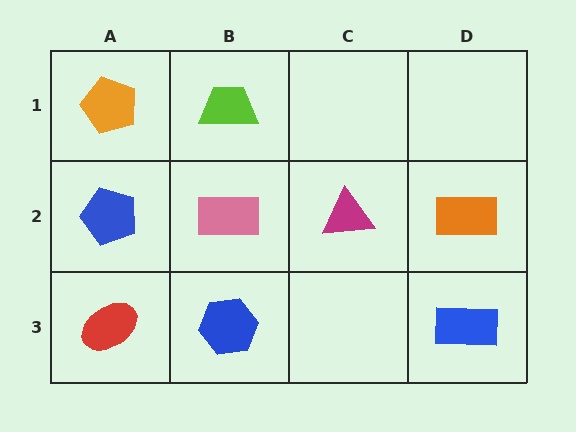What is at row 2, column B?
A pink rectangle.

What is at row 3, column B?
A blue hexagon.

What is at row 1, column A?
An orange pentagon.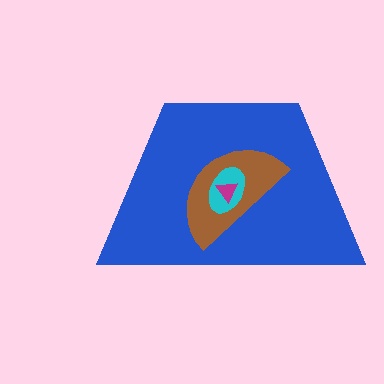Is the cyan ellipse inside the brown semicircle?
Yes.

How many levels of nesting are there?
4.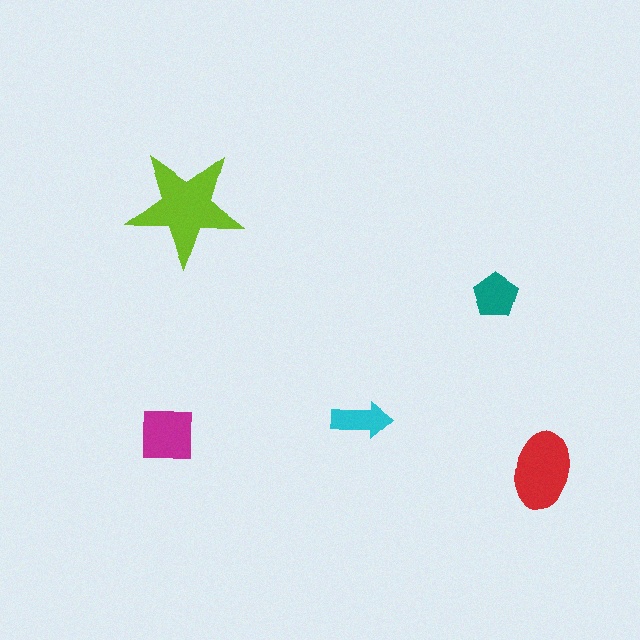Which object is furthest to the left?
The magenta square is leftmost.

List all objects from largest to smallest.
The lime star, the red ellipse, the magenta square, the teal pentagon, the cyan arrow.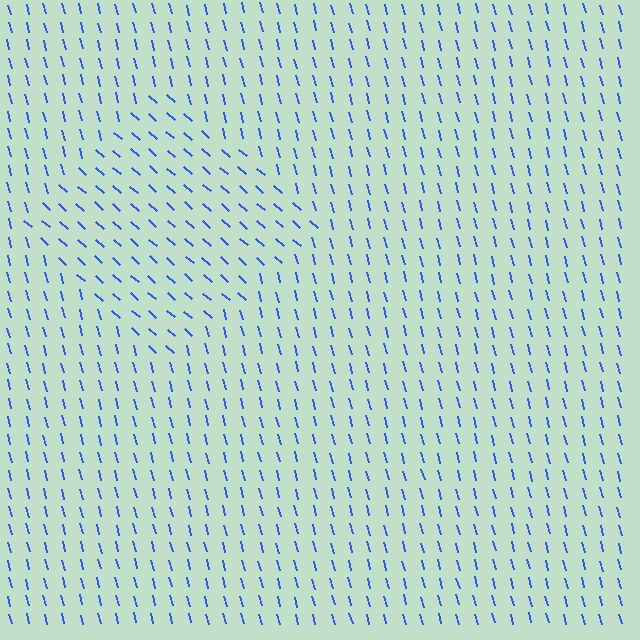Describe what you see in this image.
The image is filled with small blue line segments. A diamond region in the image has lines oriented differently from the surrounding lines, creating a visible texture boundary.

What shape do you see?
I see a diamond.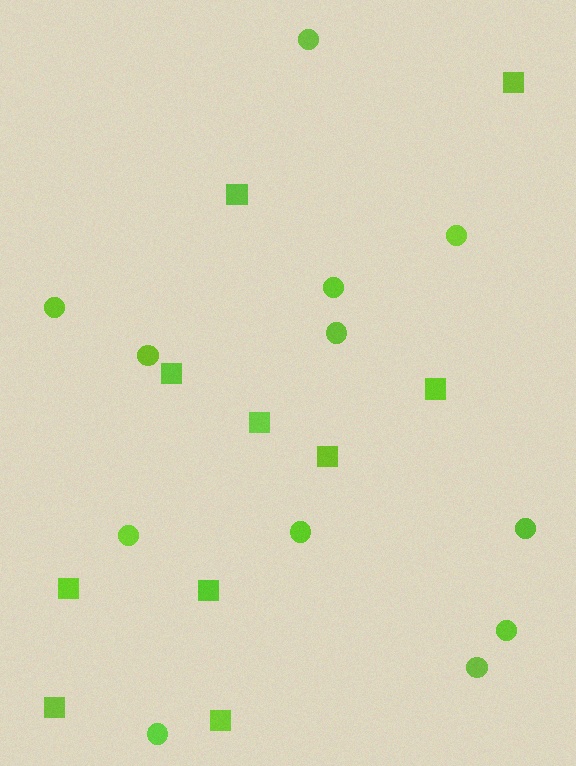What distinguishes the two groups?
There are 2 groups: one group of squares (10) and one group of circles (12).